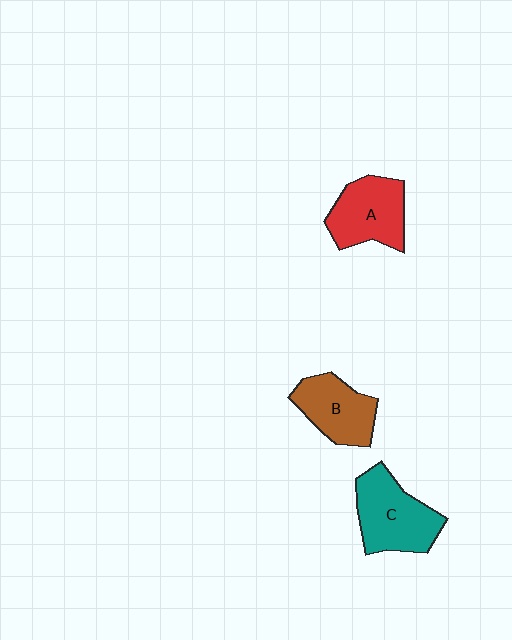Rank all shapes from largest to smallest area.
From largest to smallest: C (teal), A (red), B (brown).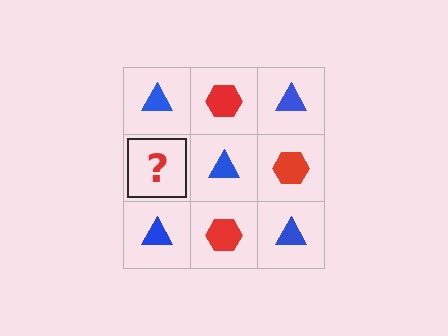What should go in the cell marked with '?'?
The missing cell should contain a red hexagon.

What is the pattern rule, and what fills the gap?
The rule is that it alternates blue triangle and red hexagon in a checkerboard pattern. The gap should be filled with a red hexagon.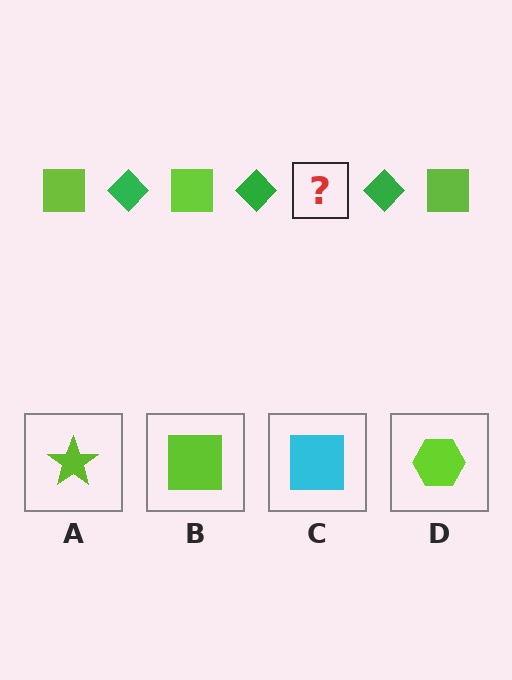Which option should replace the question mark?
Option B.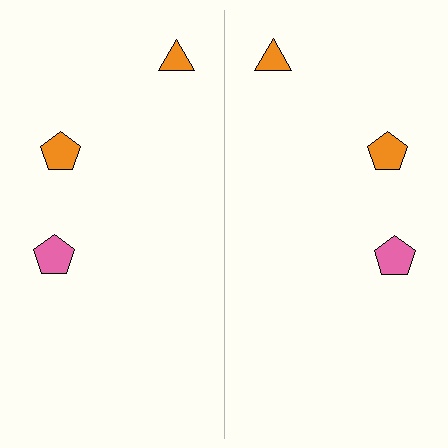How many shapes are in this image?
There are 6 shapes in this image.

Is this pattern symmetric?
Yes, this pattern has bilateral (reflection) symmetry.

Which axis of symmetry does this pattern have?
The pattern has a vertical axis of symmetry running through the center of the image.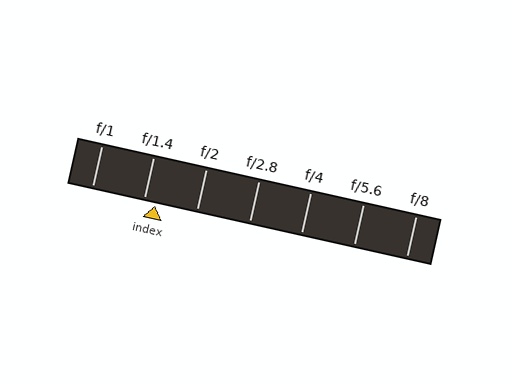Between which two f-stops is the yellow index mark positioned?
The index mark is between f/1.4 and f/2.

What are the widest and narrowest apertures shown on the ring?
The widest aperture shown is f/1 and the narrowest is f/8.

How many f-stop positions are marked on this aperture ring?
There are 7 f-stop positions marked.